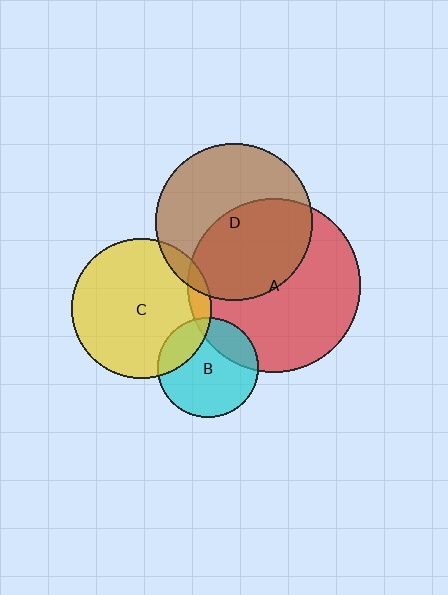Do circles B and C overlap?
Yes.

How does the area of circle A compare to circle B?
Approximately 3.0 times.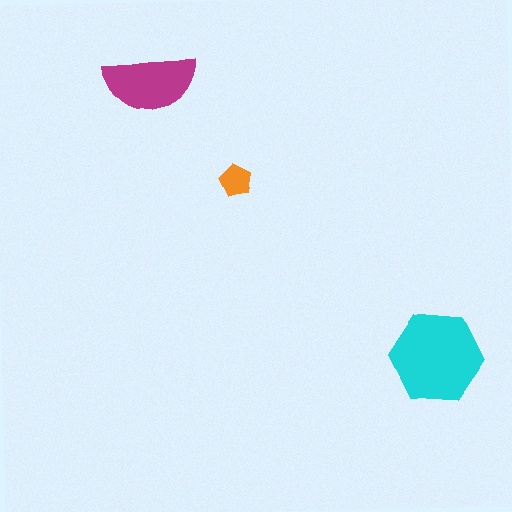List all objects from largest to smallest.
The cyan hexagon, the magenta semicircle, the orange pentagon.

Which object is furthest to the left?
The magenta semicircle is leftmost.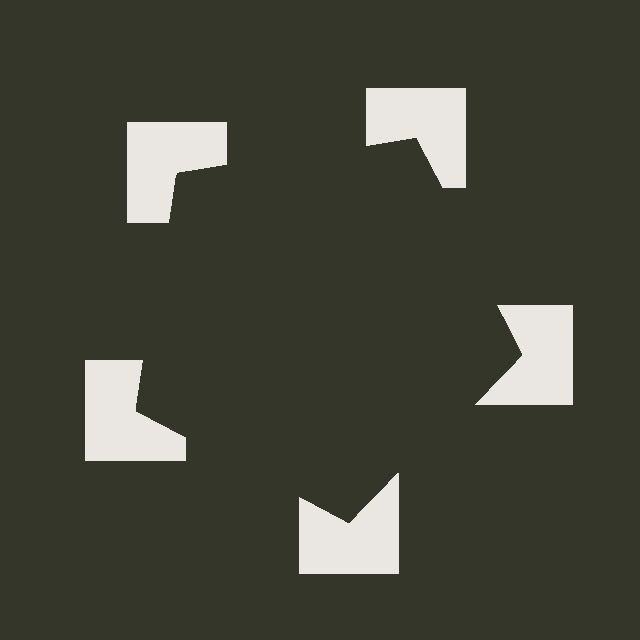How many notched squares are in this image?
There are 5 — one at each vertex of the illusory pentagon.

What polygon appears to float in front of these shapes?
An illusory pentagon — its edges are inferred from the aligned wedge cuts in the notched squares, not physically drawn.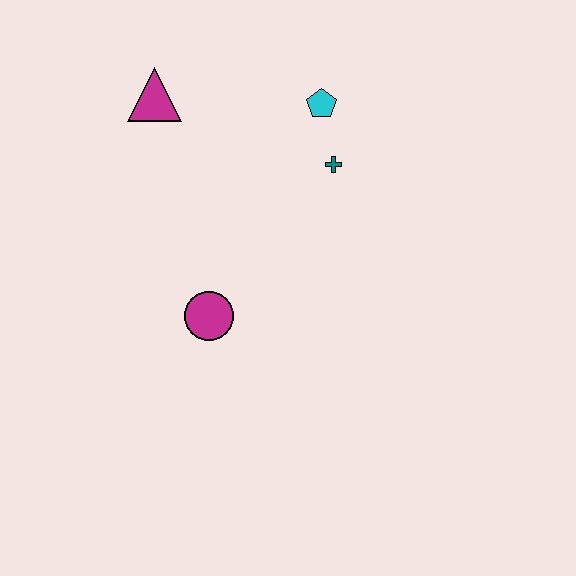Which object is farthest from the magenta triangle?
The magenta circle is farthest from the magenta triangle.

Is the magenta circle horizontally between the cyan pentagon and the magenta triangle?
Yes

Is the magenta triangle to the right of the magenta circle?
No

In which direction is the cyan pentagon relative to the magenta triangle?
The cyan pentagon is to the right of the magenta triangle.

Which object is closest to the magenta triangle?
The cyan pentagon is closest to the magenta triangle.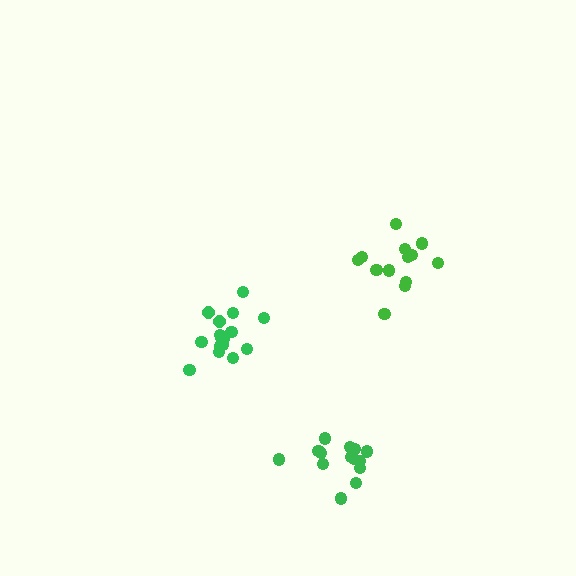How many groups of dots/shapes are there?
There are 3 groups.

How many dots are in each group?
Group 1: 17 dots, Group 2: 13 dots, Group 3: 15 dots (45 total).